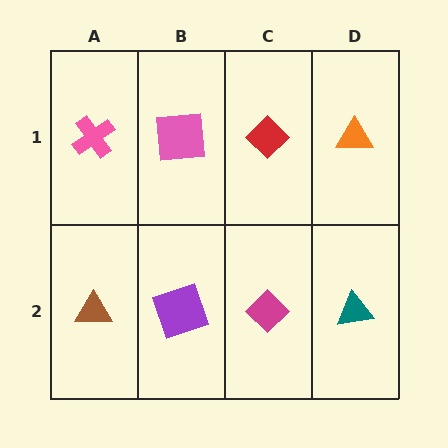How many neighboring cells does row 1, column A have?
2.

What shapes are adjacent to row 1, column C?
A magenta diamond (row 2, column C), a pink square (row 1, column B), an orange triangle (row 1, column D).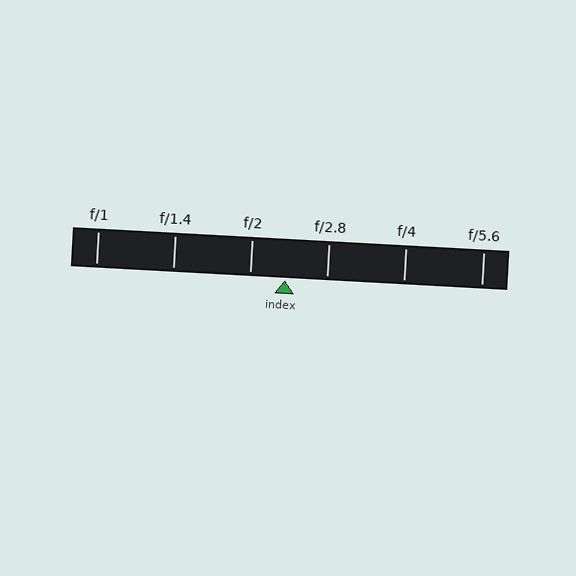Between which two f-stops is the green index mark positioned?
The index mark is between f/2 and f/2.8.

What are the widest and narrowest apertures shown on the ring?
The widest aperture shown is f/1 and the narrowest is f/5.6.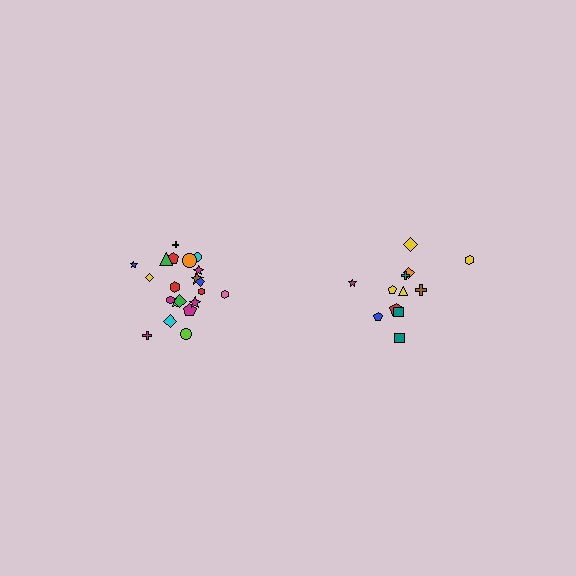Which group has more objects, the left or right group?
The left group.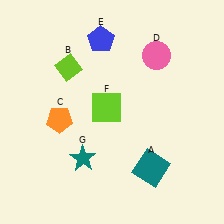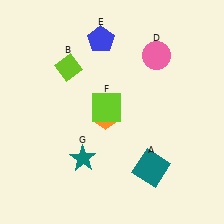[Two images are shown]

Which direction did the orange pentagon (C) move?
The orange pentagon (C) moved right.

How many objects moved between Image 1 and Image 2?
1 object moved between the two images.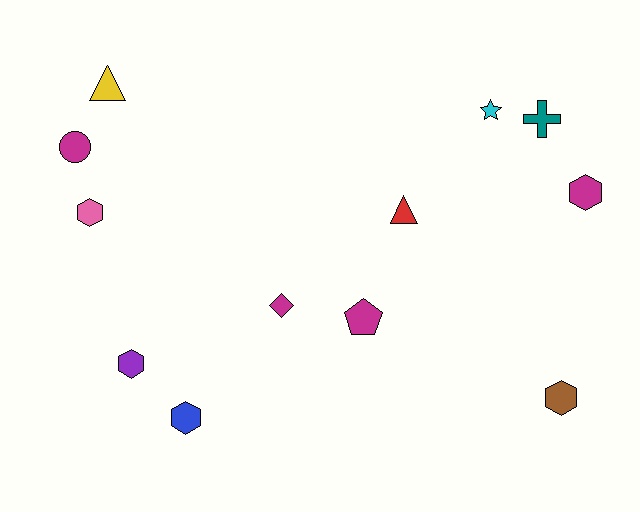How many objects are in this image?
There are 12 objects.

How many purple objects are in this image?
There is 1 purple object.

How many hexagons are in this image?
There are 5 hexagons.